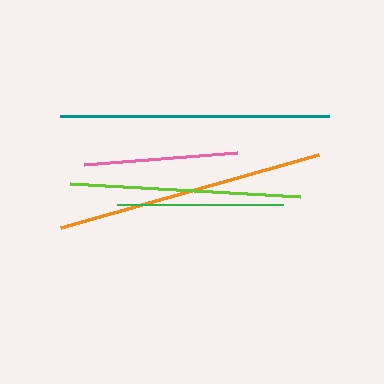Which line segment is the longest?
The teal line is the longest at approximately 270 pixels.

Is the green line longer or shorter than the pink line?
The green line is longer than the pink line.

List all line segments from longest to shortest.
From longest to shortest: teal, orange, lime, green, pink.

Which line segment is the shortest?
The pink line is the shortest at approximately 153 pixels.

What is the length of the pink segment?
The pink segment is approximately 153 pixels long.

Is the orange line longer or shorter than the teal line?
The teal line is longer than the orange line.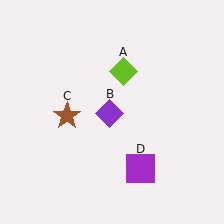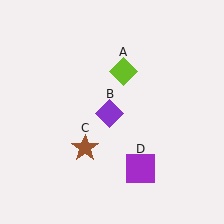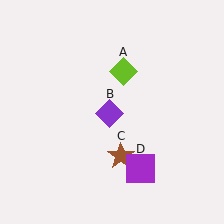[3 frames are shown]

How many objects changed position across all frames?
1 object changed position: brown star (object C).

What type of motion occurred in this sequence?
The brown star (object C) rotated counterclockwise around the center of the scene.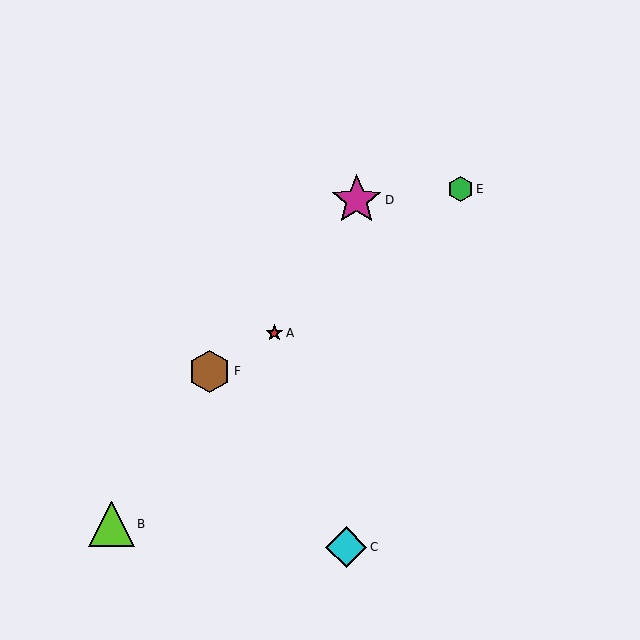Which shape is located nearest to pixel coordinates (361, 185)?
The magenta star (labeled D) at (357, 200) is nearest to that location.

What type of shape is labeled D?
Shape D is a magenta star.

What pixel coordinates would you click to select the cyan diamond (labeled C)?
Click at (346, 547) to select the cyan diamond C.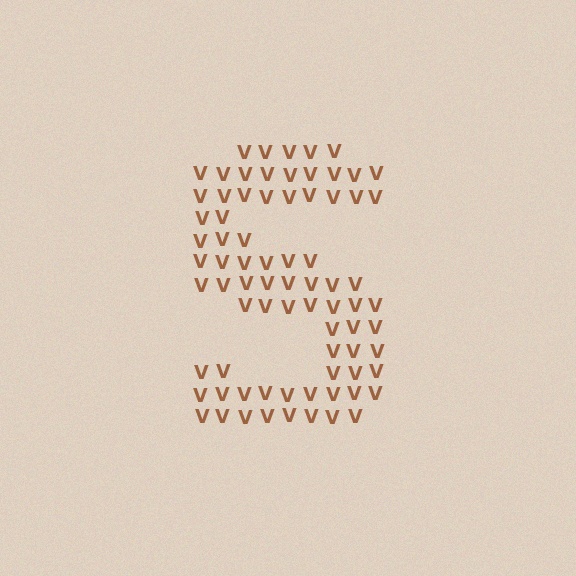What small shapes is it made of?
It is made of small letter V's.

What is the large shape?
The large shape is the letter S.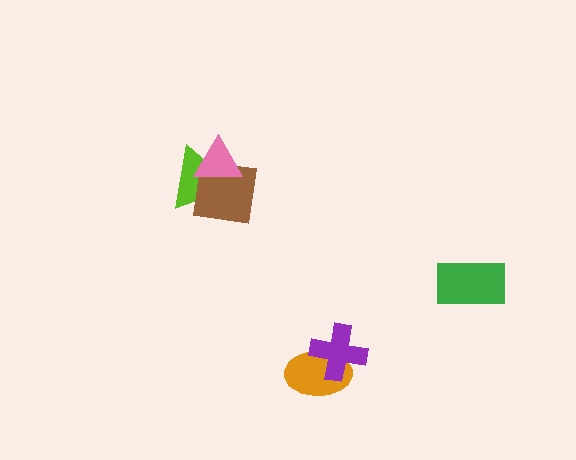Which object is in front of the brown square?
The pink triangle is in front of the brown square.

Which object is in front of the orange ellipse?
The purple cross is in front of the orange ellipse.